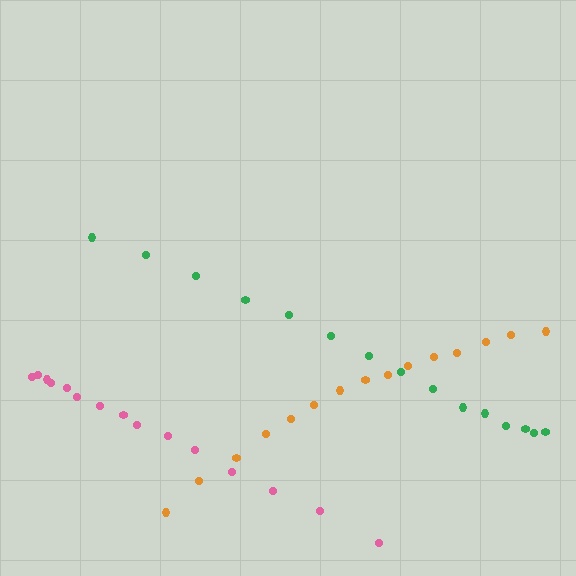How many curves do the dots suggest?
There are 3 distinct paths.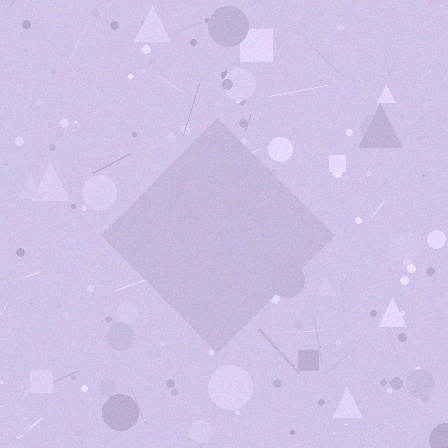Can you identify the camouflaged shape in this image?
The camouflaged shape is a diamond.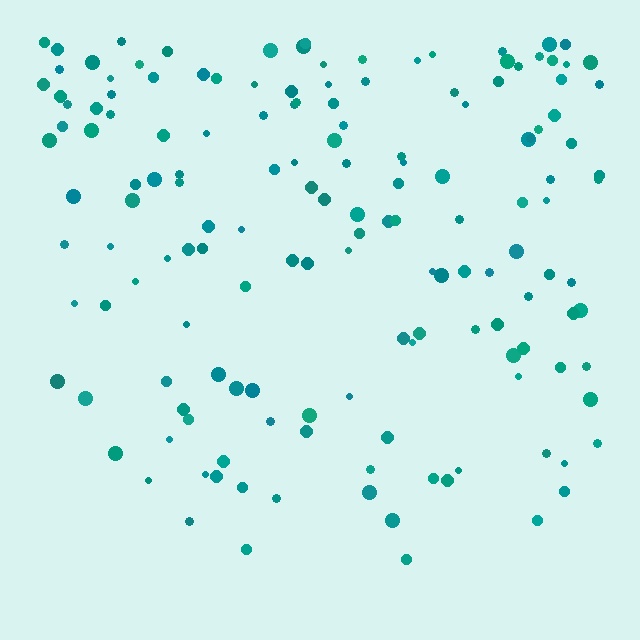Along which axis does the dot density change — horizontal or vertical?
Vertical.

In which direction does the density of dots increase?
From bottom to top, with the top side densest.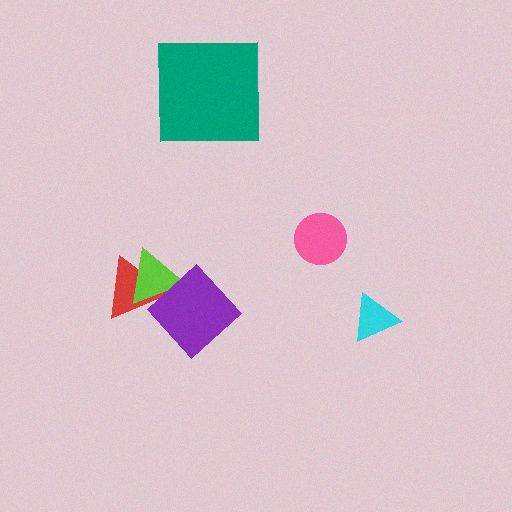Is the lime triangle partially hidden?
Yes, it is partially covered by another shape.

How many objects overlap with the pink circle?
0 objects overlap with the pink circle.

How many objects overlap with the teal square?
0 objects overlap with the teal square.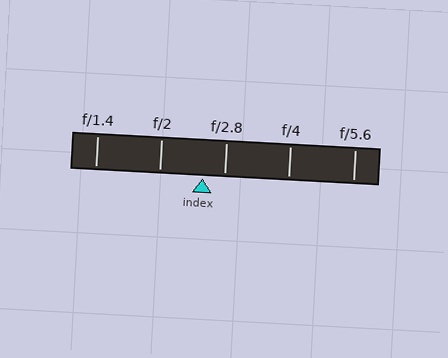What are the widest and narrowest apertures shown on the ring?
The widest aperture shown is f/1.4 and the narrowest is f/5.6.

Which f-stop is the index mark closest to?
The index mark is closest to f/2.8.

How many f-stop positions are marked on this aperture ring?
There are 5 f-stop positions marked.